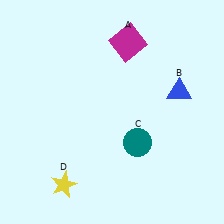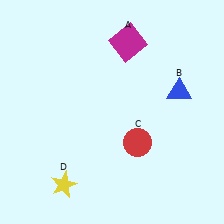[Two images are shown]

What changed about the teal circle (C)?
In Image 1, C is teal. In Image 2, it changed to red.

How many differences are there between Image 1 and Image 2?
There is 1 difference between the two images.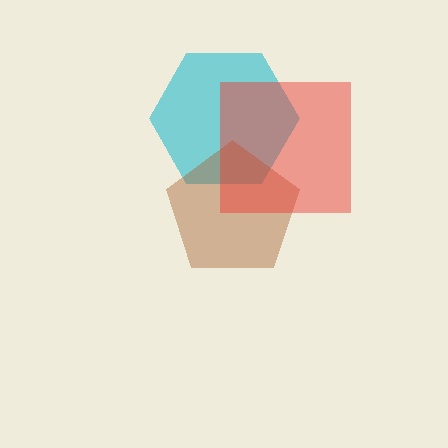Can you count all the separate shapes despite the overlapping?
Yes, there are 3 separate shapes.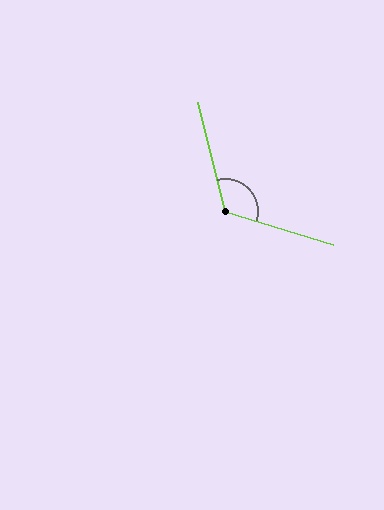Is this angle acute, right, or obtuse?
It is obtuse.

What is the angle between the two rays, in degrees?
Approximately 121 degrees.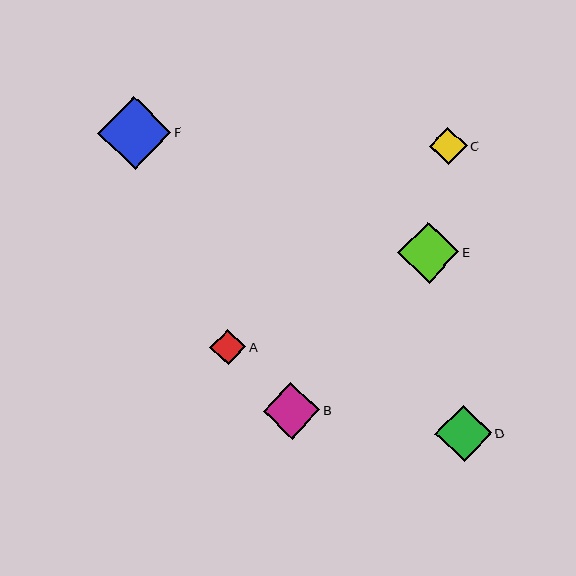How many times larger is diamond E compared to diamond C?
Diamond E is approximately 1.6 times the size of diamond C.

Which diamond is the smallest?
Diamond A is the smallest with a size of approximately 36 pixels.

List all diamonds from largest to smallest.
From largest to smallest: F, E, B, D, C, A.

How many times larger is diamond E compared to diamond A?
Diamond E is approximately 1.7 times the size of diamond A.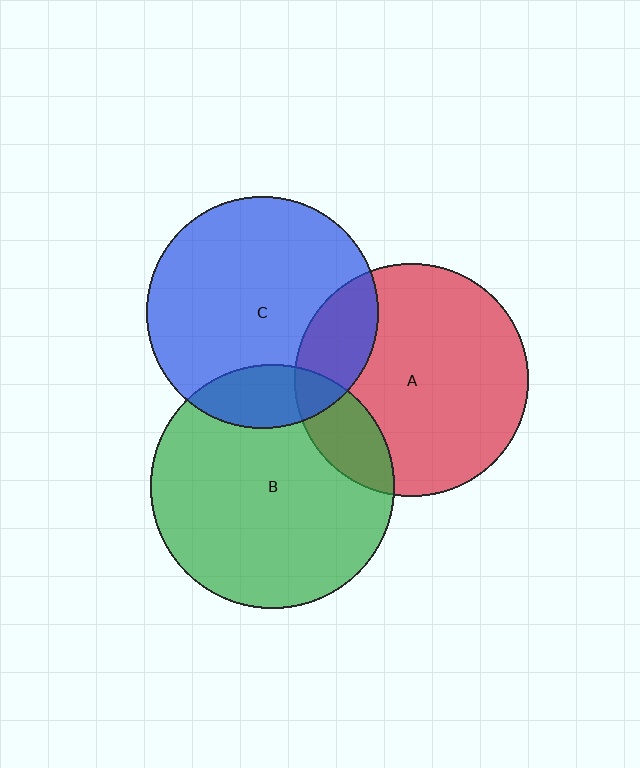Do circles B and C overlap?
Yes.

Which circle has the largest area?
Circle B (green).